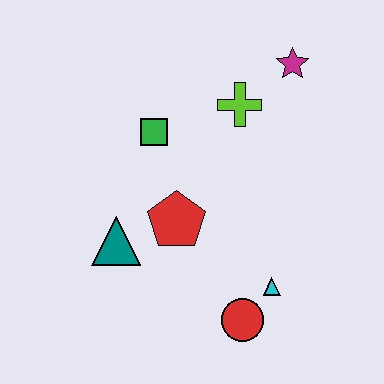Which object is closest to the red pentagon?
The teal triangle is closest to the red pentagon.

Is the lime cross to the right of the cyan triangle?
No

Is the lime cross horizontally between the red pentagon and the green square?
No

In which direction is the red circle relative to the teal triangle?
The red circle is to the right of the teal triangle.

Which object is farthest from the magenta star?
The red circle is farthest from the magenta star.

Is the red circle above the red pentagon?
No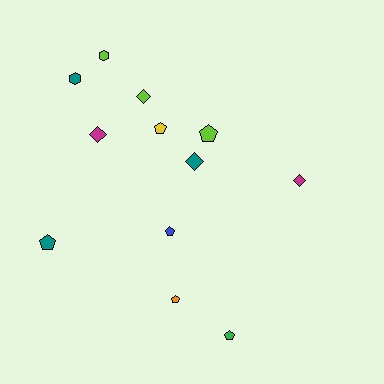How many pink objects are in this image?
There are no pink objects.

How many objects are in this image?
There are 12 objects.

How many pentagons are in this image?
There are 6 pentagons.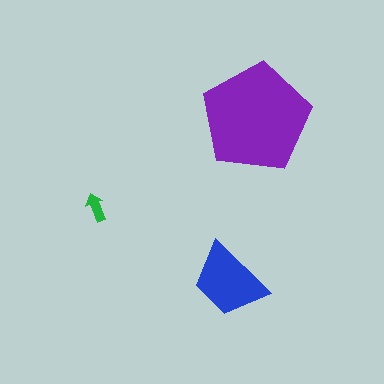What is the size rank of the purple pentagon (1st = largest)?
1st.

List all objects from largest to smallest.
The purple pentagon, the blue trapezoid, the green arrow.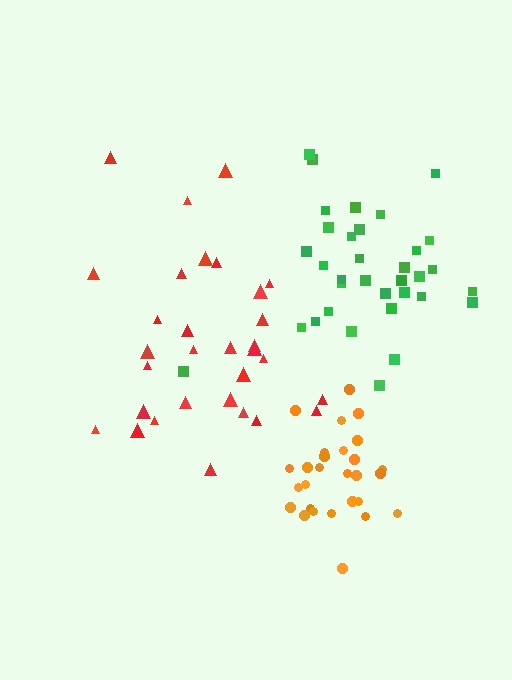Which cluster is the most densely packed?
Orange.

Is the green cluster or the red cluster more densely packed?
Green.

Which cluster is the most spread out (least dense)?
Red.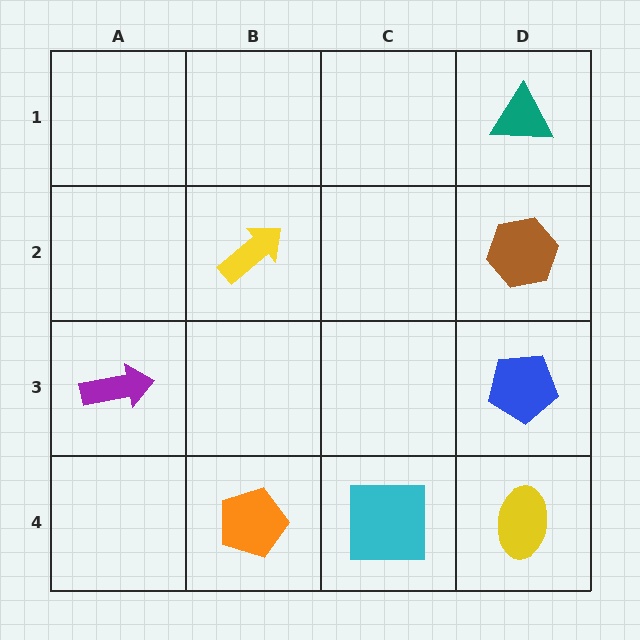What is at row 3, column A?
A purple arrow.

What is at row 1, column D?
A teal triangle.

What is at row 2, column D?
A brown hexagon.